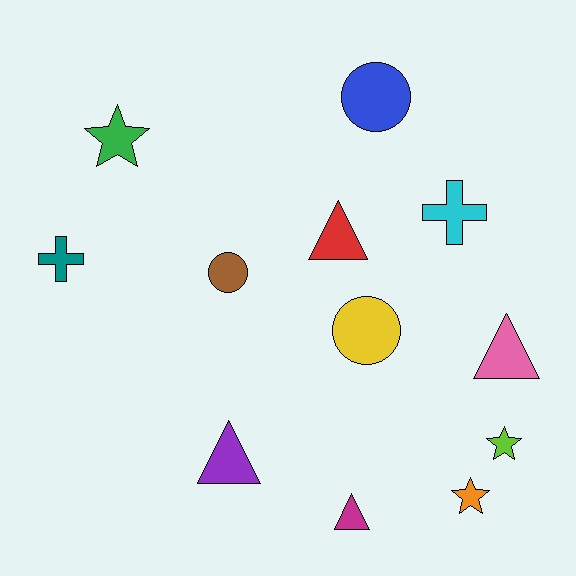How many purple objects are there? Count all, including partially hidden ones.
There is 1 purple object.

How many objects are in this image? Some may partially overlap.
There are 12 objects.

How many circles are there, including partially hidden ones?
There are 3 circles.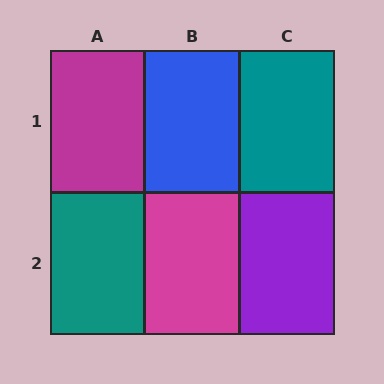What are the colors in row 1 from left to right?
Magenta, blue, teal.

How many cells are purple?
1 cell is purple.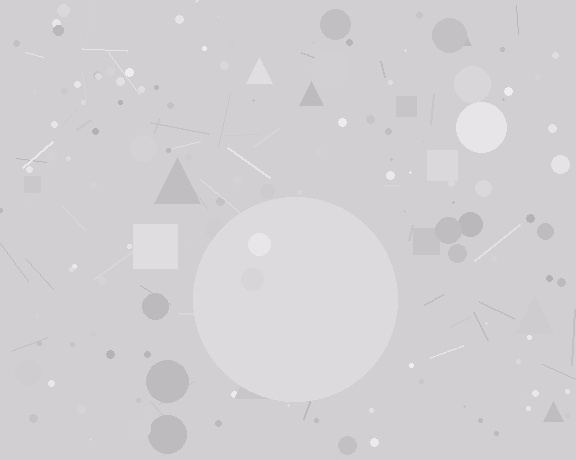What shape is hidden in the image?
A circle is hidden in the image.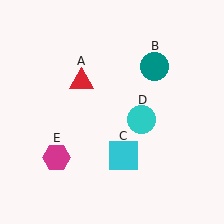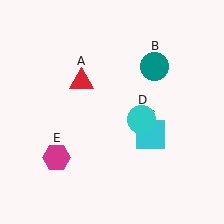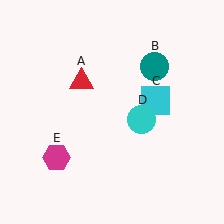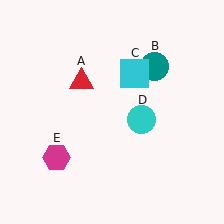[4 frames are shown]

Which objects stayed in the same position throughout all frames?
Red triangle (object A) and teal circle (object B) and cyan circle (object D) and magenta hexagon (object E) remained stationary.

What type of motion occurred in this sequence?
The cyan square (object C) rotated counterclockwise around the center of the scene.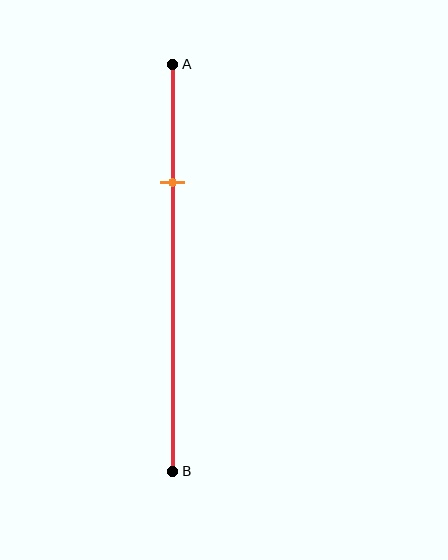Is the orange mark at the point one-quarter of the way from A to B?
No, the mark is at about 30% from A, not at the 25% one-quarter point.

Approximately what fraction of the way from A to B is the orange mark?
The orange mark is approximately 30% of the way from A to B.